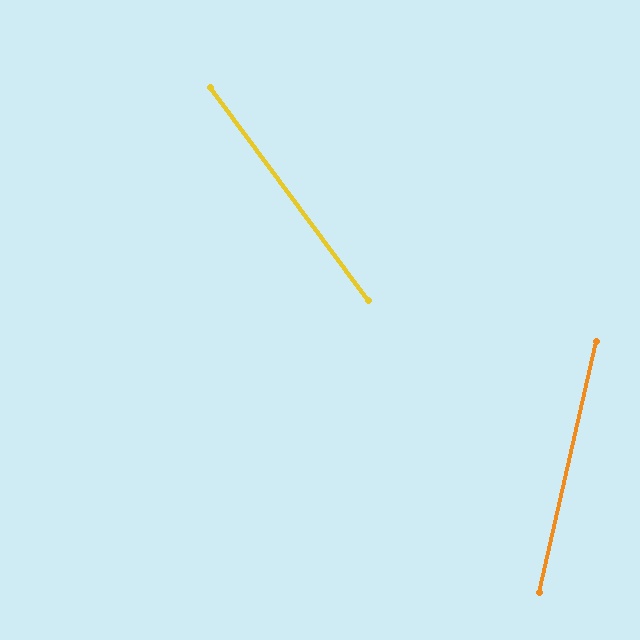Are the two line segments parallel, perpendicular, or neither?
Neither parallel nor perpendicular — they differ by about 49°.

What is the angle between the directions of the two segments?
Approximately 49 degrees.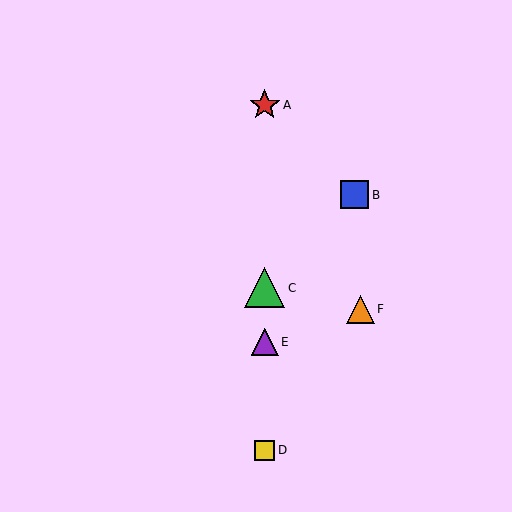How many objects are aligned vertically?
4 objects (A, C, D, E) are aligned vertically.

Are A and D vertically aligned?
Yes, both are at x≈265.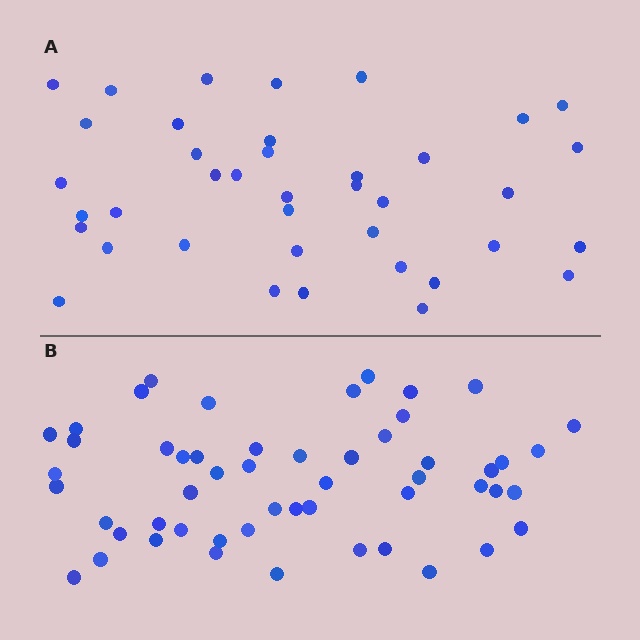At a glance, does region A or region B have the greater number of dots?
Region B (the bottom region) has more dots.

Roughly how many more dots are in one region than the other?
Region B has approximately 15 more dots than region A.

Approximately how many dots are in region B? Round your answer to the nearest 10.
About 50 dots. (The exact count is 53, which rounds to 50.)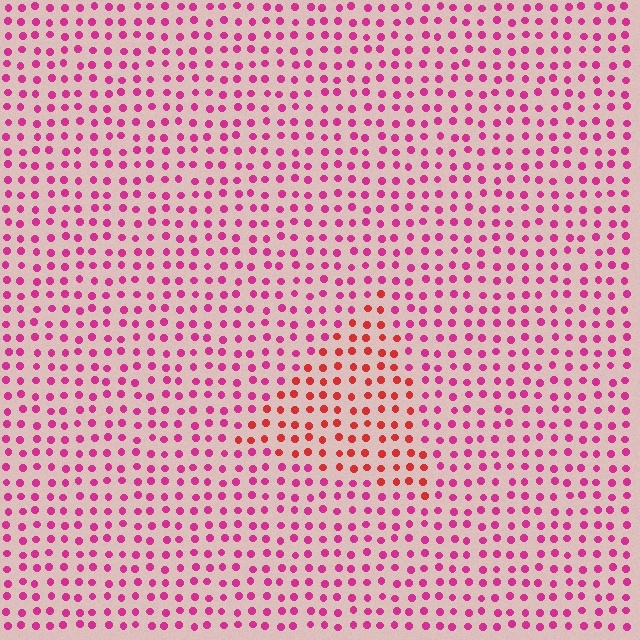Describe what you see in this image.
The image is filled with small magenta elements in a uniform arrangement. A triangle-shaped region is visible where the elements are tinted to a slightly different hue, forming a subtle color boundary.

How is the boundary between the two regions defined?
The boundary is defined purely by a slight shift in hue (about 35 degrees). Spacing, size, and orientation are identical on both sides.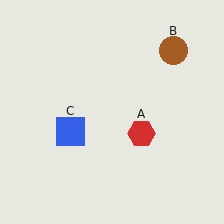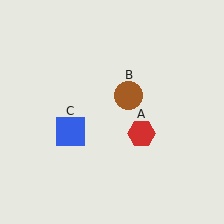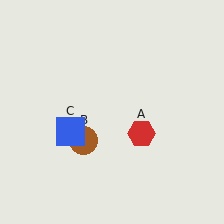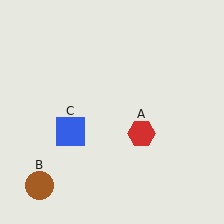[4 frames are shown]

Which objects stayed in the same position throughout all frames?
Red hexagon (object A) and blue square (object C) remained stationary.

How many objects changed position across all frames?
1 object changed position: brown circle (object B).